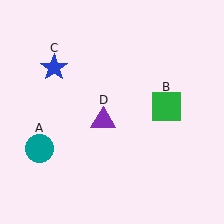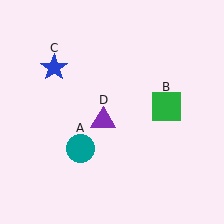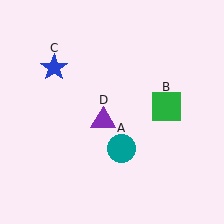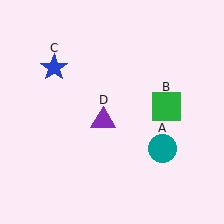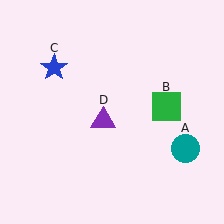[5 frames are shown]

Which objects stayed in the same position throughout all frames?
Green square (object B) and blue star (object C) and purple triangle (object D) remained stationary.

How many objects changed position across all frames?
1 object changed position: teal circle (object A).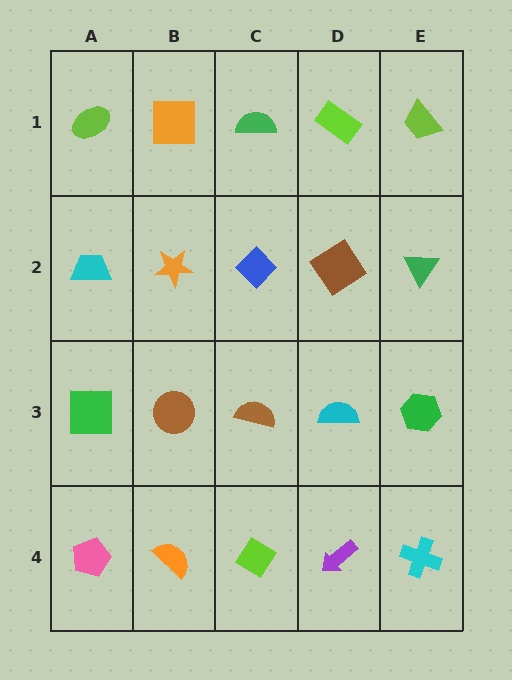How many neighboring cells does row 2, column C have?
4.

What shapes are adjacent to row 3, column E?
A green triangle (row 2, column E), a cyan cross (row 4, column E), a cyan semicircle (row 3, column D).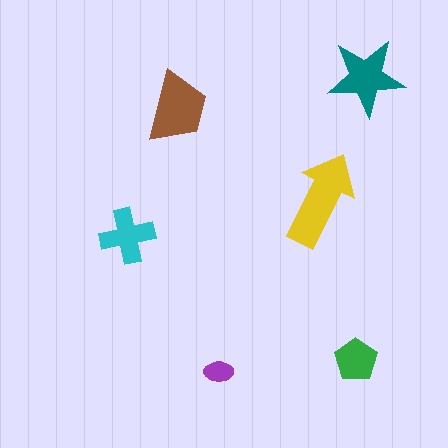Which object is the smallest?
The purple ellipse.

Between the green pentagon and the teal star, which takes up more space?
The teal star.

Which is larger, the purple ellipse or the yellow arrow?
The yellow arrow.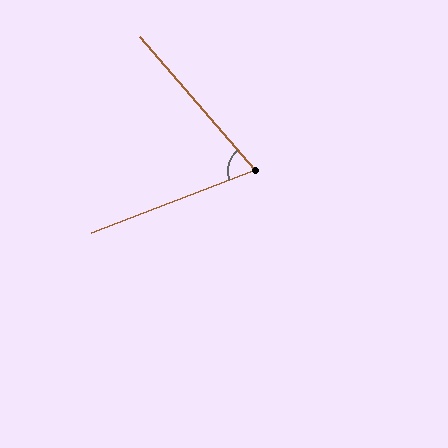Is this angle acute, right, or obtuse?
It is acute.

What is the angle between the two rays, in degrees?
Approximately 70 degrees.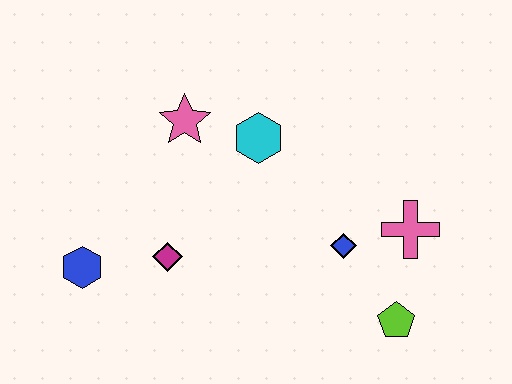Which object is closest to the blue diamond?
The pink cross is closest to the blue diamond.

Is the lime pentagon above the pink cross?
No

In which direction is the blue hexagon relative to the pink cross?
The blue hexagon is to the left of the pink cross.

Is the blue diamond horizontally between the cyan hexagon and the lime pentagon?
Yes